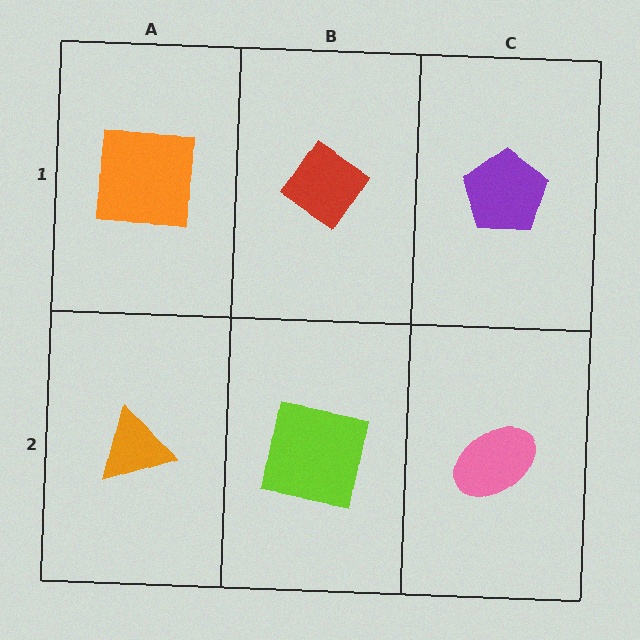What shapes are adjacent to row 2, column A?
An orange square (row 1, column A), a lime square (row 2, column B).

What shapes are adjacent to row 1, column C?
A pink ellipse (row 2, column C), a red diamond (row 1, column B).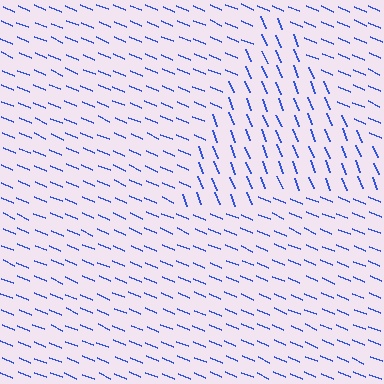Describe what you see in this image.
The image is filled with small blue line segments. A triangle region in the image has lines oriented differently from the surrounding lines, creating a visible texture boundary.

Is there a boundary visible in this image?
Yes, there is a texture boundary formed by a change in line orientation.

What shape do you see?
I see a triangle.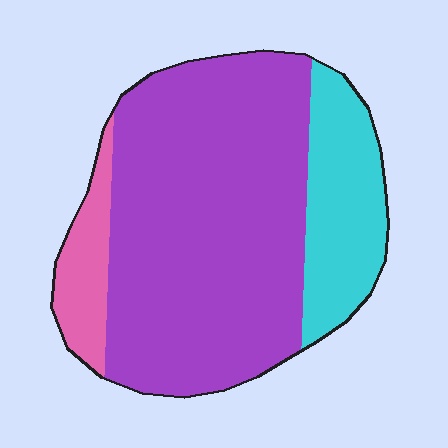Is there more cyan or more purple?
Purple.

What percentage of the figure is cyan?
Cyan takes up about one fifth (1/5) of the figure.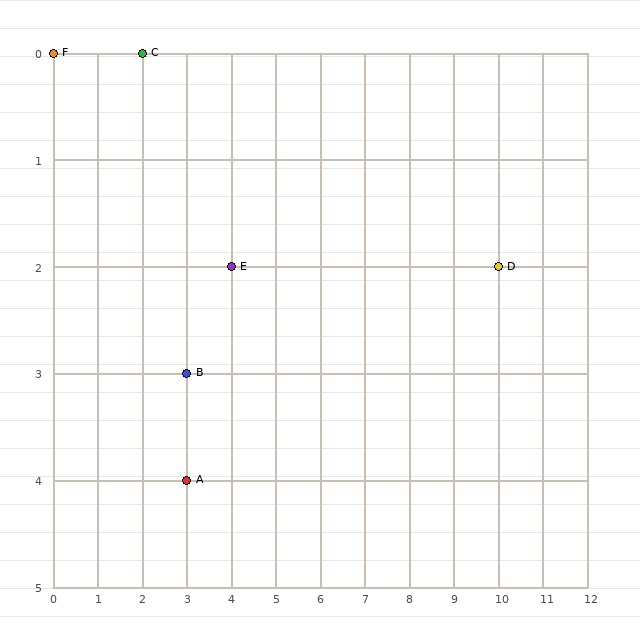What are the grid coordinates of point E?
Point E is at grid coordinates (4, 2).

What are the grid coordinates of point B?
Point B is at grid coordinates (3, 3).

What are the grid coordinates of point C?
Point C is at grid coordinates (2, 0).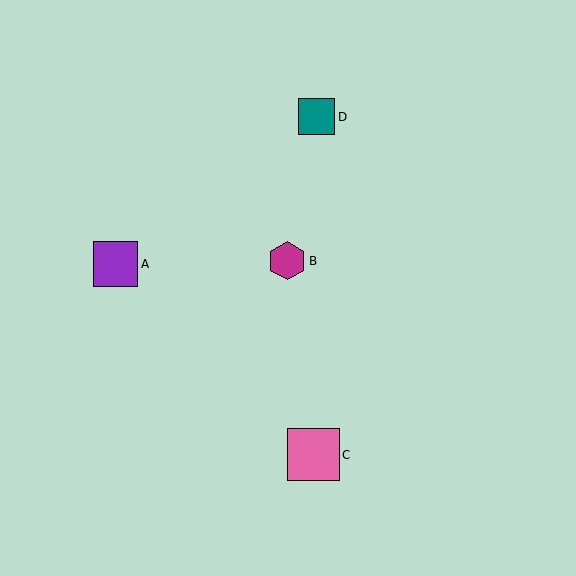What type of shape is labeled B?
Shape B is a magenta hexagon.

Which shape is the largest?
The pink square (labeled C) is the largest.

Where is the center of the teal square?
The center of the teal square is at (317, 117).